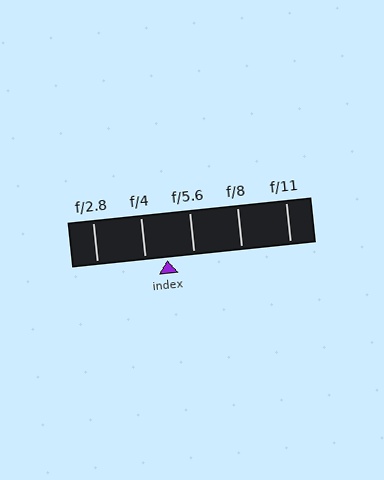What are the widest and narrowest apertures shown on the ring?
The widest aperture shown is f/2.8 and the narrowest is f/11.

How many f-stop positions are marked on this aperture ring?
There are 5 f-stop positions marked.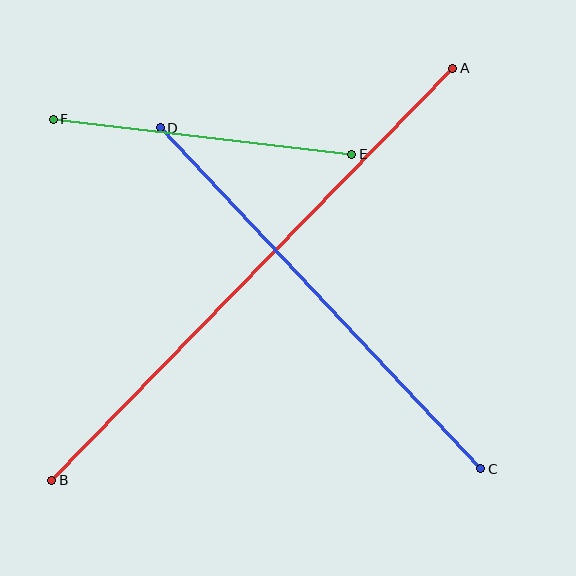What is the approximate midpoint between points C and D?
The midpoint is at approximately (321, 298) pixels.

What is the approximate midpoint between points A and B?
The midpoint is at approximately (252, 274) pixels.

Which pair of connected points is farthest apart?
Points A and B are farthest apart.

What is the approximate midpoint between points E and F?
The midpoint is at approximately (203, 137) pixels.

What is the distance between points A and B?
The distance is approximately 575 pixels.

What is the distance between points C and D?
The distance is approximately 468 pixels.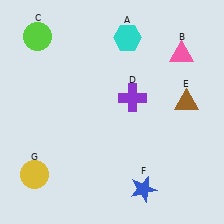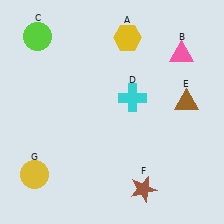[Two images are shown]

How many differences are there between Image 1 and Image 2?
There are 3 differences between the two images.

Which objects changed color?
A changed from cyan to yellow. D changed from purple to cyan. F changed from blue to brown.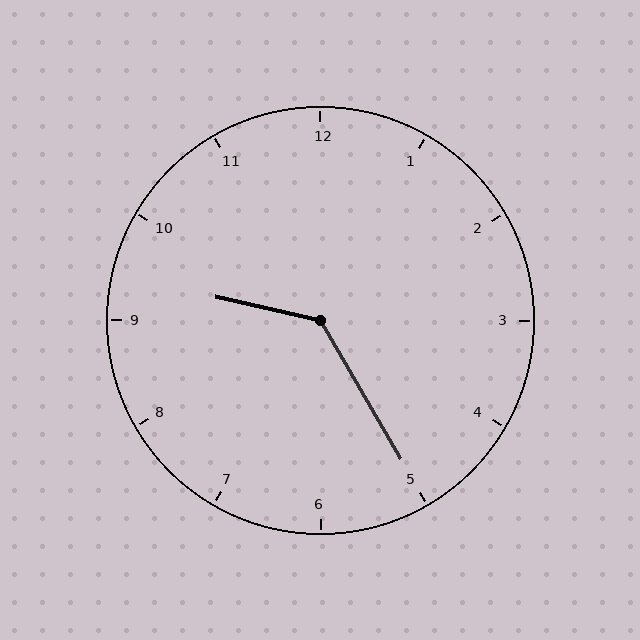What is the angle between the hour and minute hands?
Approximately 132 degrees.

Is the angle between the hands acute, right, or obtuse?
It is obtuse.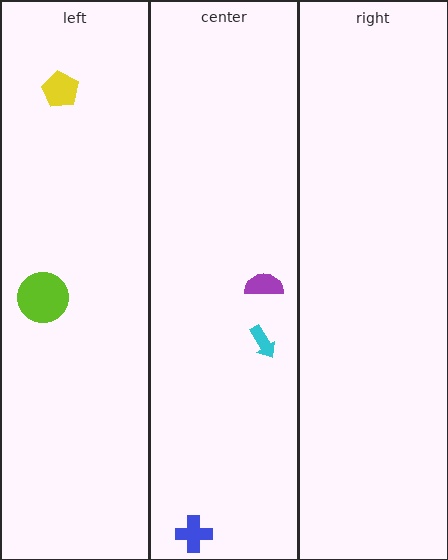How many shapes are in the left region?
2.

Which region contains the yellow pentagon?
The left region.